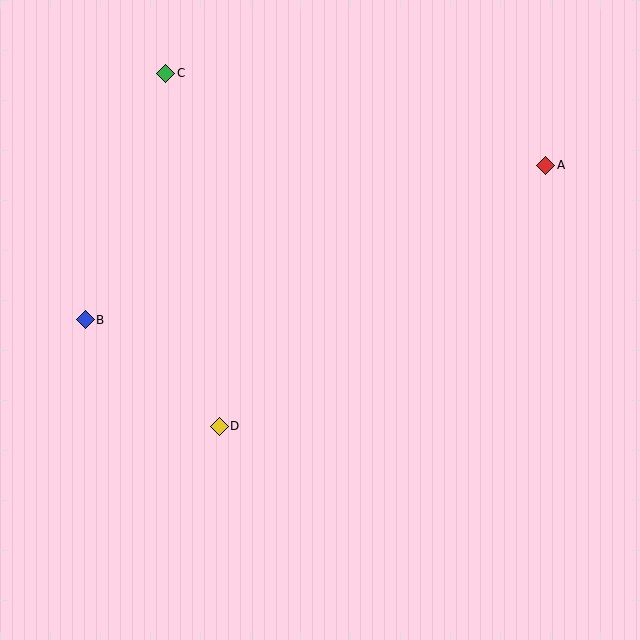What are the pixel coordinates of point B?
Point B is at (85, 320).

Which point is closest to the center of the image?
Point D at (219, 426) is closest to the center.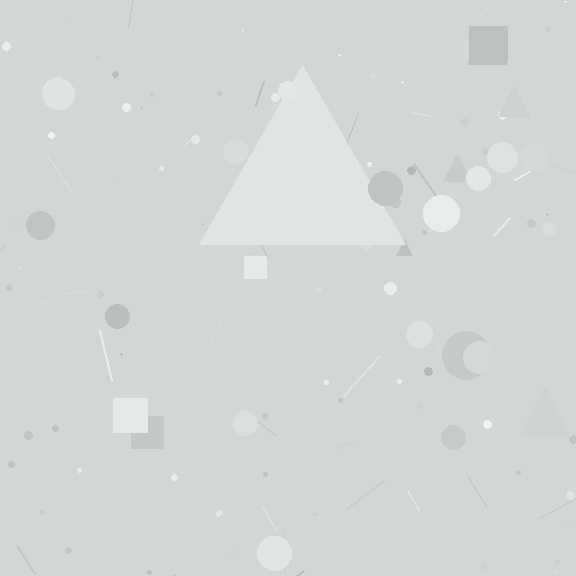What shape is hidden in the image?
A triangle is hidden in the image.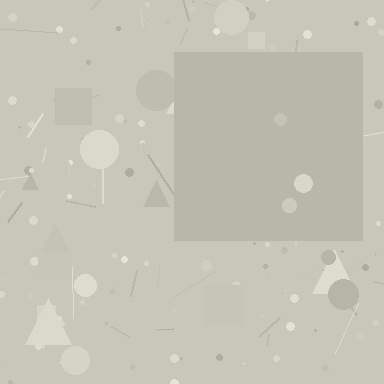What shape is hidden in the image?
A square is hidden in the image.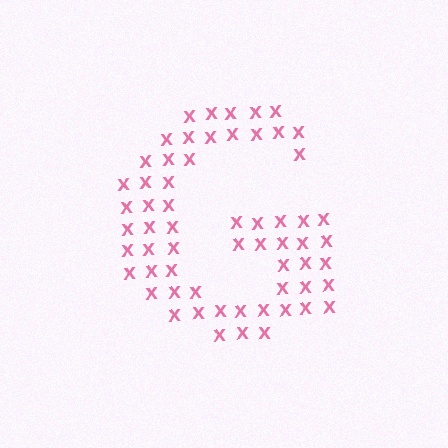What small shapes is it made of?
It is made of small letter X's.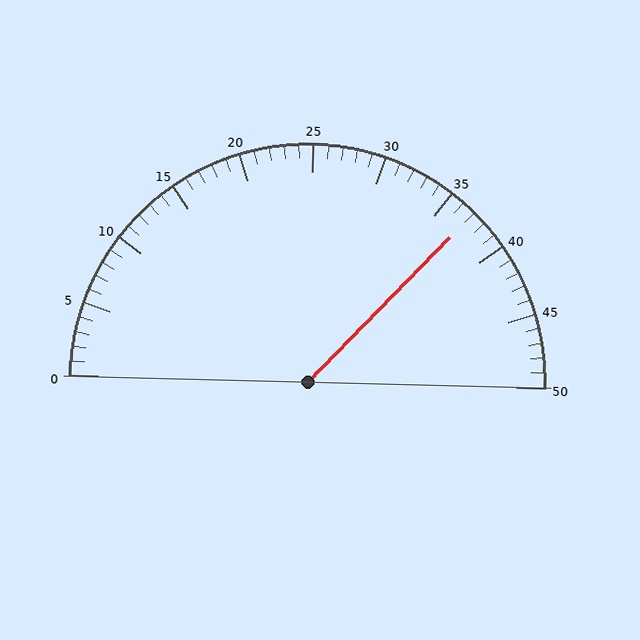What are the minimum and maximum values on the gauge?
The gauge ranges from 0 to 50.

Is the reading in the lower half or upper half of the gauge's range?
The reading is in the upper half of the range (0 to 50).